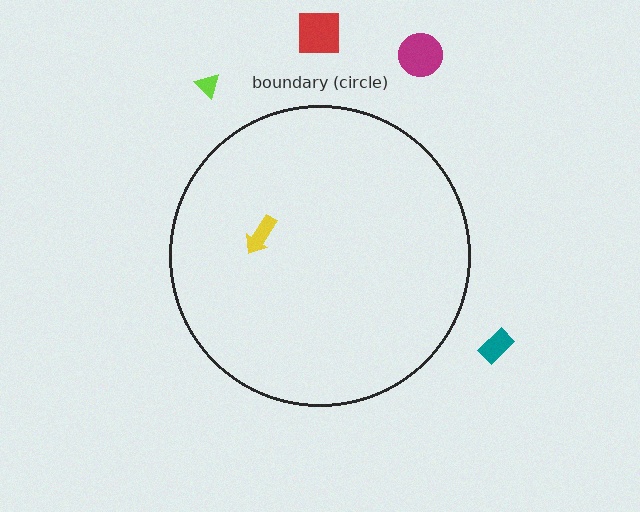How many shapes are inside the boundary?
1 inside, 4 outside.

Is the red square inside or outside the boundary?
Outside.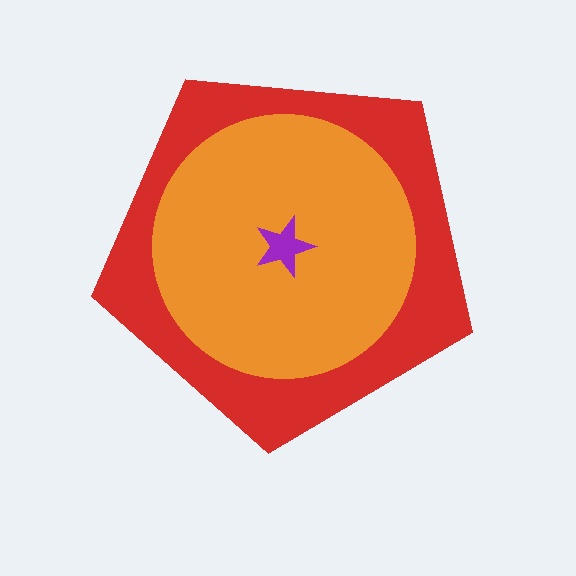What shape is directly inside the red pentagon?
The orange circle.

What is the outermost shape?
The red pentagon.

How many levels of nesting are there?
3.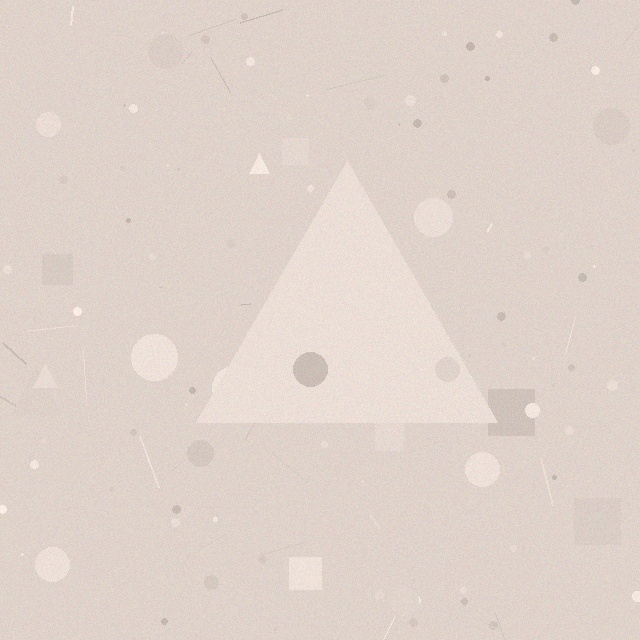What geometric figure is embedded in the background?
A triangle is embedded in the background.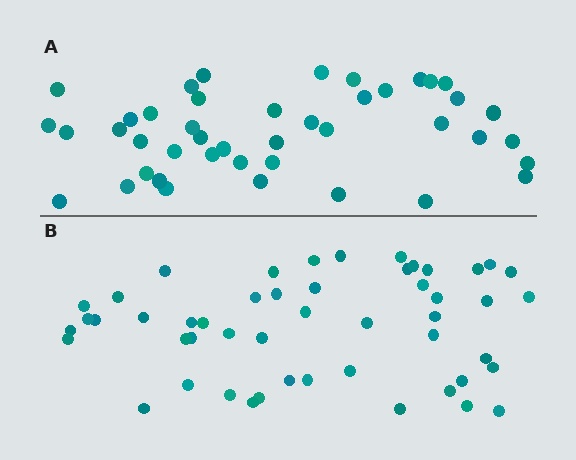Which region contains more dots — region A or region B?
Region B (the bottom region) has more dots.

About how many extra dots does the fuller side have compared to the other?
Region B has roughly 8 or so more dots than region A.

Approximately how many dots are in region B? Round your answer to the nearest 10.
About 50 dots.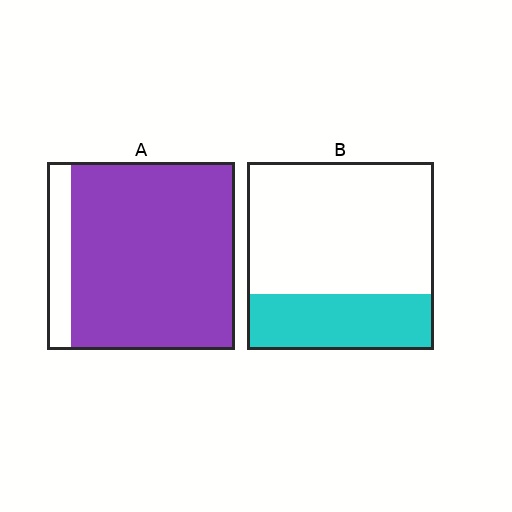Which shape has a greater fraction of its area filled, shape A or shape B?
Shape A.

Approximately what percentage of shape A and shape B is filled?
A is approximately 85% and B is approximately 30%.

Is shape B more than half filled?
No.